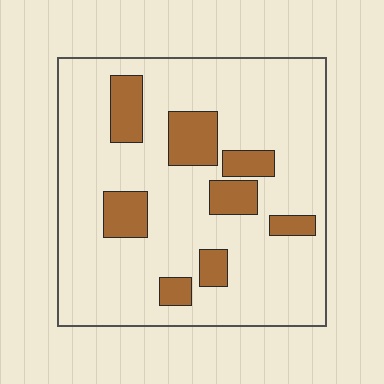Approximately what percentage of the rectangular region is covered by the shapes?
Approximately 20%.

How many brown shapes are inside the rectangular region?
8.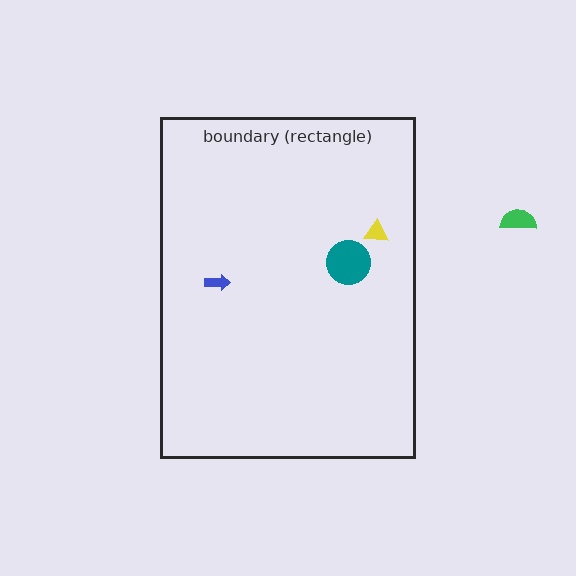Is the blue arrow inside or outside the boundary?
Inside.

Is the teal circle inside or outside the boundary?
Inside.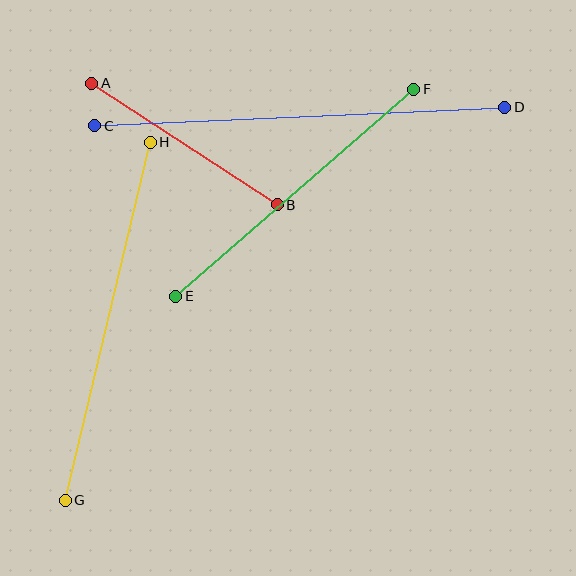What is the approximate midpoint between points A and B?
The midpoint is at approximately (184, 144) pixels.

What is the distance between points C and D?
The distance is approximately 411 pixels.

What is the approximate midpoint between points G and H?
The midpoint is at approximately (108, 321) pixels.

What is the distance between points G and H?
The distance is approximately 368 pixels.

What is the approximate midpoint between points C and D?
The midpoint is at approximately (300, 116) pixels.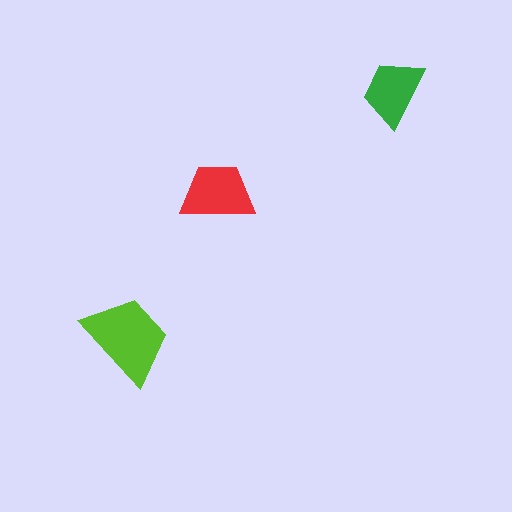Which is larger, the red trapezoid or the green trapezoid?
The red one.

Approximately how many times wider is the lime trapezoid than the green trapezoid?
About 1.5 times wider.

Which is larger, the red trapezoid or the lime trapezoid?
The lime one.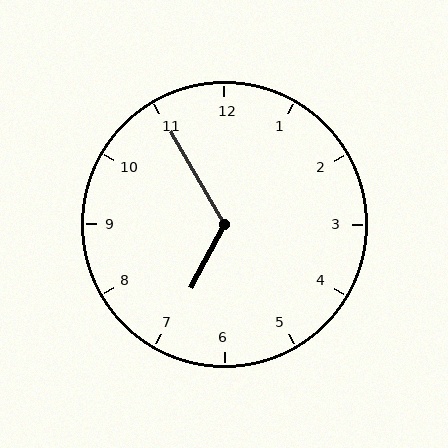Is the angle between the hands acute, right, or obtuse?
It is obtuse.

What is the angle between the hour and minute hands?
Approximately 122 degrees.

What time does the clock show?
6:55.